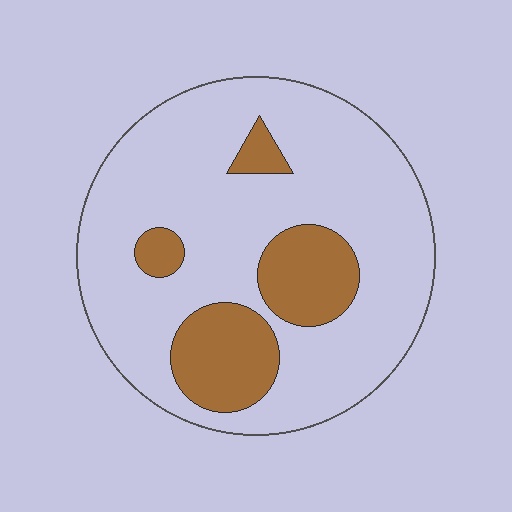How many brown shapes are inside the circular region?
4.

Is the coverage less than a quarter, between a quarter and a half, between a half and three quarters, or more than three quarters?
Less than a quarter.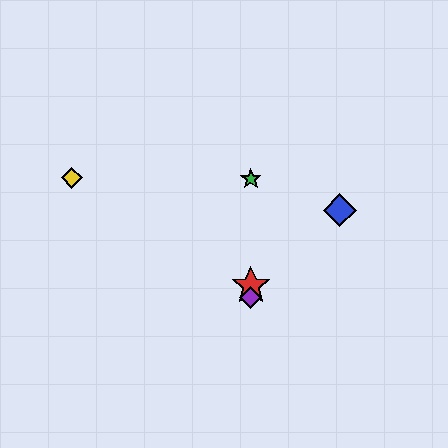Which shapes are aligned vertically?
The red star, the green star, the purple diamond are aligned vertically.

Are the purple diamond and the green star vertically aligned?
Yes, both are at x≈251.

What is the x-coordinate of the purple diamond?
The purple diamond is at x≈251.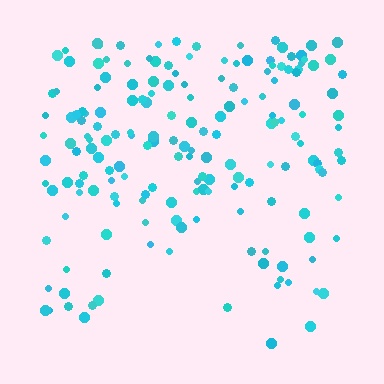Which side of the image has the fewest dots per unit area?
The bottom.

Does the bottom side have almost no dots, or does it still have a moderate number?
Still a moderate number, just noticeably fewer than the top.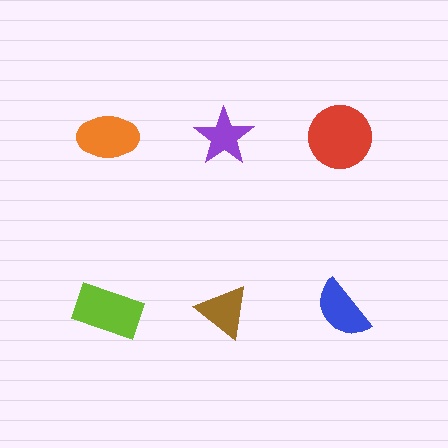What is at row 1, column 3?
A red circle.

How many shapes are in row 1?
3 shapes.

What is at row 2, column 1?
A lime rectangle.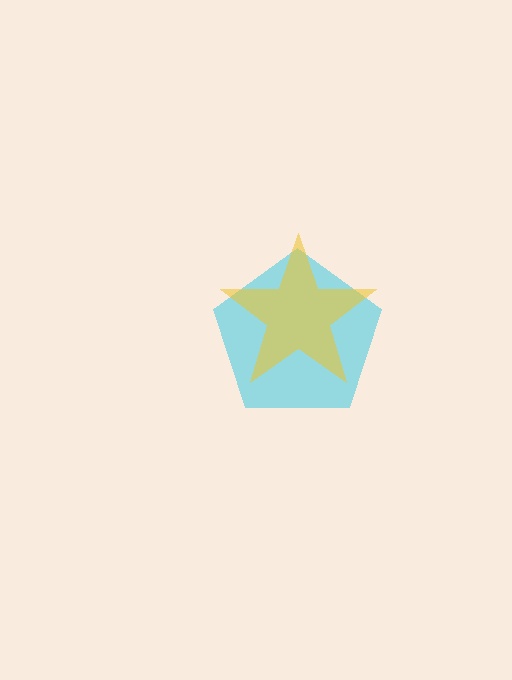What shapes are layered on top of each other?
The layered shapes are: a cyan pentagon, a yellow star.